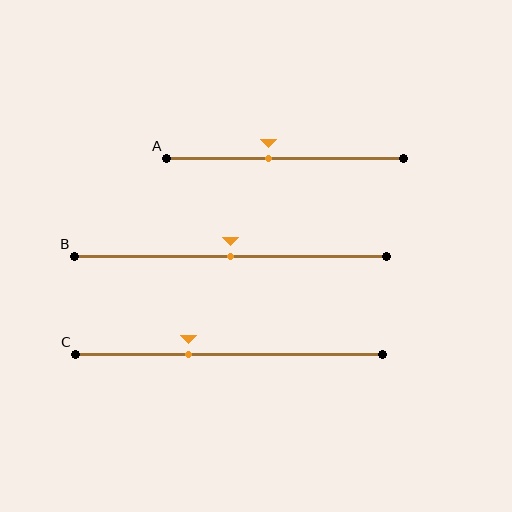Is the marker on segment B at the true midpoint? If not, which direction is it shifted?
Yes, the marker on segment B is at the true midpoint.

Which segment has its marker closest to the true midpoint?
Segment B has its marker closest to the true midpoint.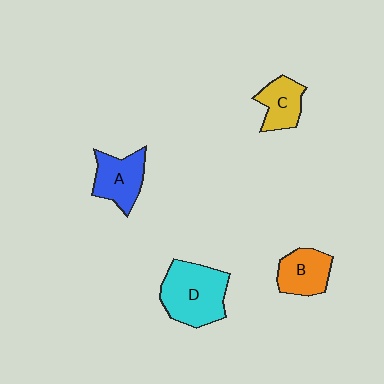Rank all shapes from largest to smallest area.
From largest to smallest: D (cyan), A (blue), B (orange), C (yellow).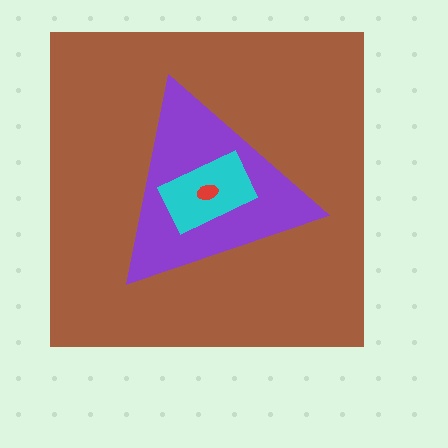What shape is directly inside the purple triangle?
The cyan rectangle.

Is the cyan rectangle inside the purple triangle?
Yes.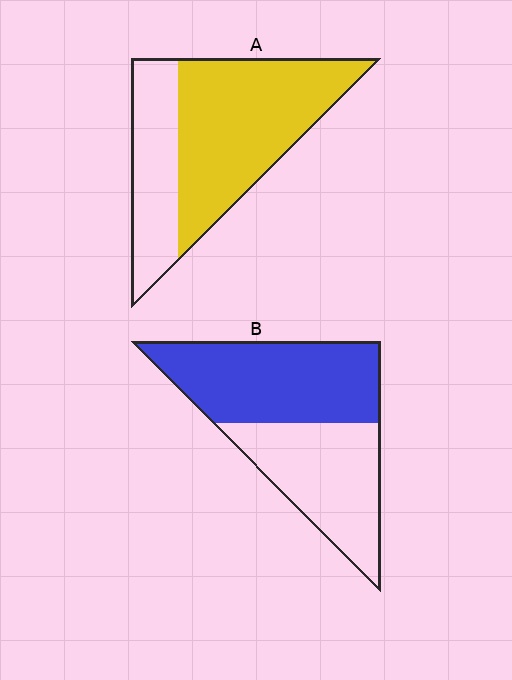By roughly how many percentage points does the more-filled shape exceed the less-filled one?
By roughly 10 percentage points (A over B).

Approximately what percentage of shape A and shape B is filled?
A is approximately 65% and B is approximately 55%.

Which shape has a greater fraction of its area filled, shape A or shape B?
Shape A.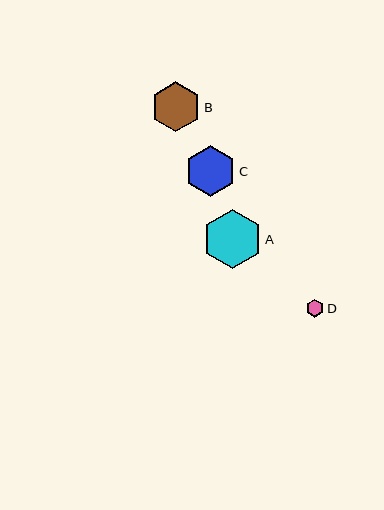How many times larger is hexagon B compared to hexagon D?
Hexagon B is approximately 2.8 times the size of hexagon D.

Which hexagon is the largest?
Hexagon A is the largest with a size of approximately 59 pixels.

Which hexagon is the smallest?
Hexagon D is the smallest with a size of approximately 18 pixels.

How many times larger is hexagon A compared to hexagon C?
Hexagon A is approximately 1.2 times the size of hexagon C.